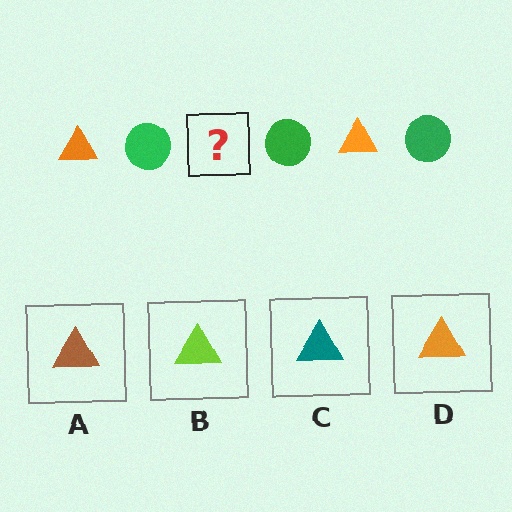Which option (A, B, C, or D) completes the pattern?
D.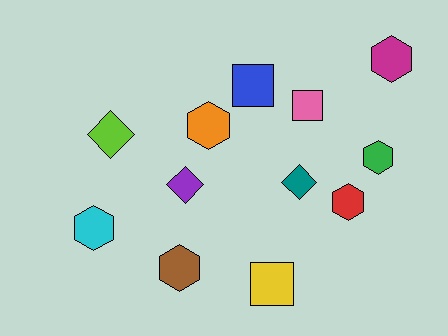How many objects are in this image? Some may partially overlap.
There are 12 objects.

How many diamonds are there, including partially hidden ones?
There are 3 diamonds.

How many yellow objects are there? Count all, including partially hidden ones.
There is 1 yellow object.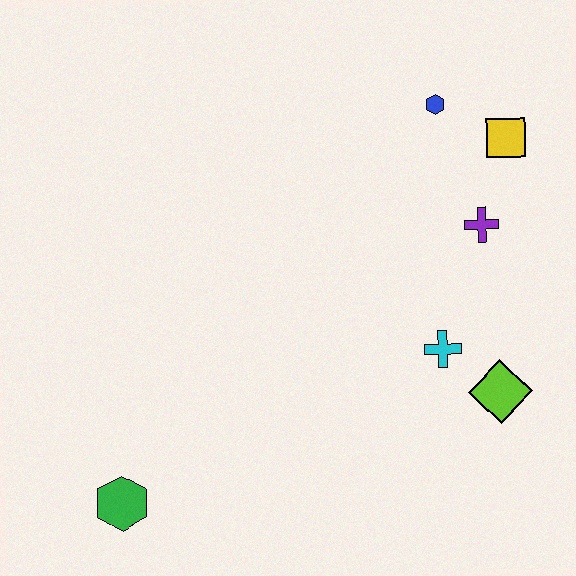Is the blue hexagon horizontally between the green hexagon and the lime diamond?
Yes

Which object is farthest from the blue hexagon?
The green hexagon is farthest from the blue hexagon.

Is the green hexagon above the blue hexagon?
No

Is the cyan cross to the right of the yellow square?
No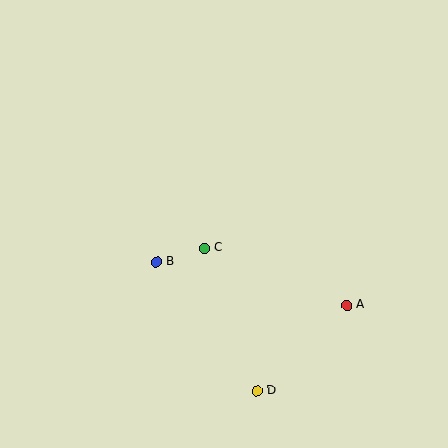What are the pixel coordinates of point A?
Point A is at (347, 305).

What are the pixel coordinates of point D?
Point D is at (257, 391).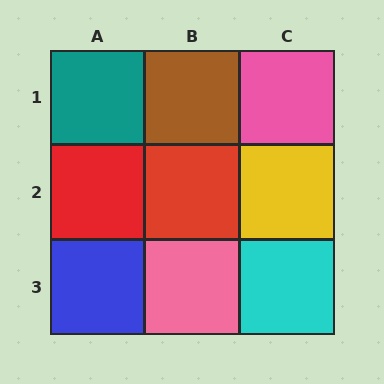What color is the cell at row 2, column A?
Red.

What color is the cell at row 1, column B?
Brown.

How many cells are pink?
2 cells are pink.